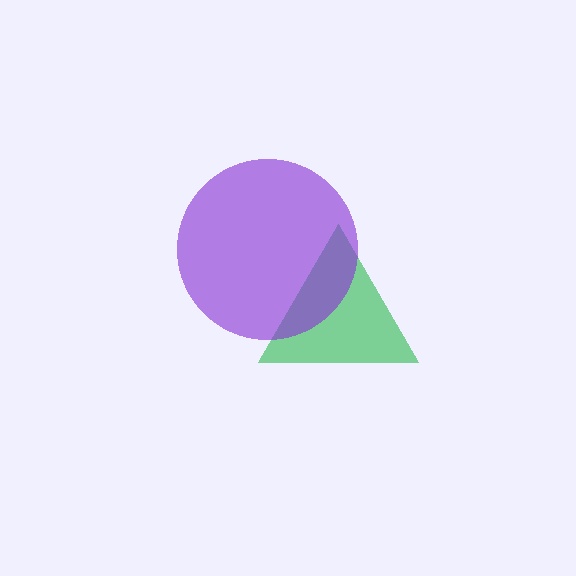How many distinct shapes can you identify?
There are 2 distinct shapes: a green triangle, a purple circle.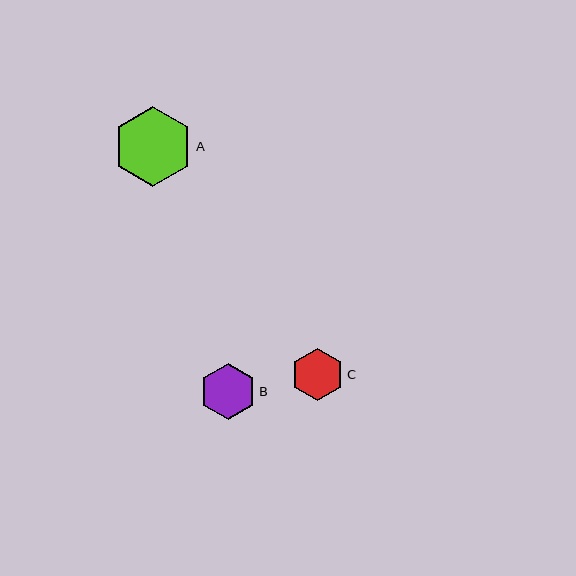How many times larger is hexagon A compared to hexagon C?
Hexagon A is approximately 1.5 times the size of hexagon C.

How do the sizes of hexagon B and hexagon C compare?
Hexagon B and hexagon C are approximately the same size.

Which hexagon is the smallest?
Hexagon C is the smallest with a size of approximately 53 pixels.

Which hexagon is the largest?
Hexagon A is the largest with a size of approximately 80 pixels.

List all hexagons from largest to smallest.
From largest to smallest: A, B, C.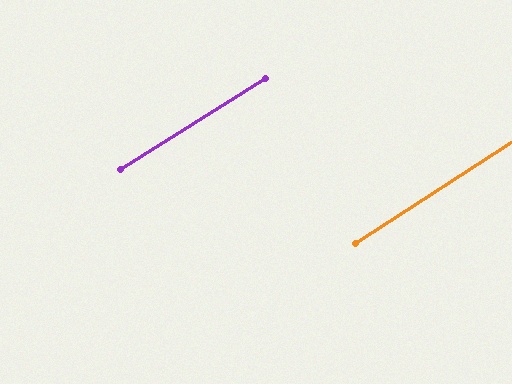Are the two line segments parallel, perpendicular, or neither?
Parallel — their directions differ by only 0.5°.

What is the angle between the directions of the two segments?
Approximately 1 degree.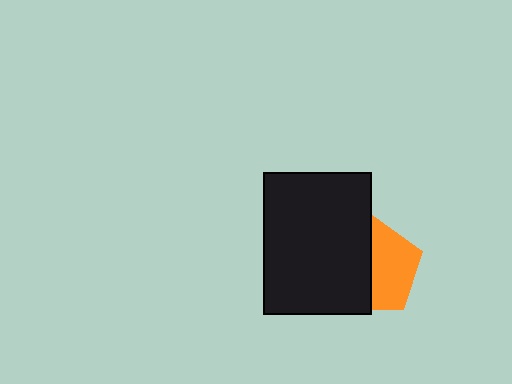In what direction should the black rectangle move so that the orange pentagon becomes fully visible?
The black rectangle should move left. That is the shortest direction to clear the overlap and leave the orange pentagon fully visible.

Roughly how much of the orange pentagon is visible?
About half of it is visible (roughly 52%).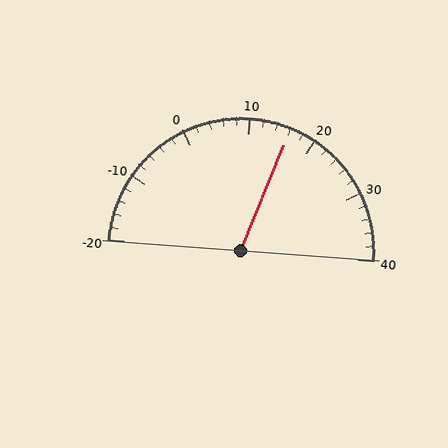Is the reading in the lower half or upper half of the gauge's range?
The reading is in the upper half of the range (-20 to 40).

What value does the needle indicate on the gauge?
The needle indicates approximately 16.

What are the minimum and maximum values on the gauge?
The gauge ranges from -20 to 40.